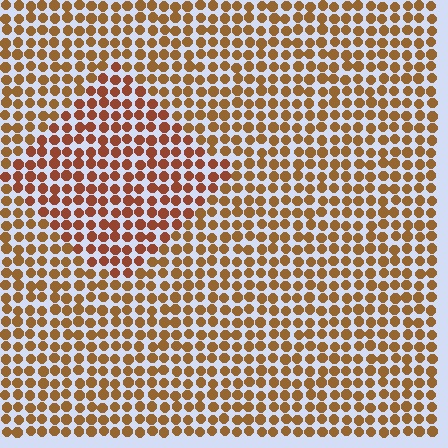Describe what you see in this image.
The image is filled with small brown elements in a uniform arrangement. A diamond-shaped region is visible where the elements are tinted to a slightly different hue, forming a subtle color boundary.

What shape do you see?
I see a diamond.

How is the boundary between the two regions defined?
The boundary is defined purely by a slight shift in hue (about 20 degrees). Spacing, size, and orientation are identical on both sides.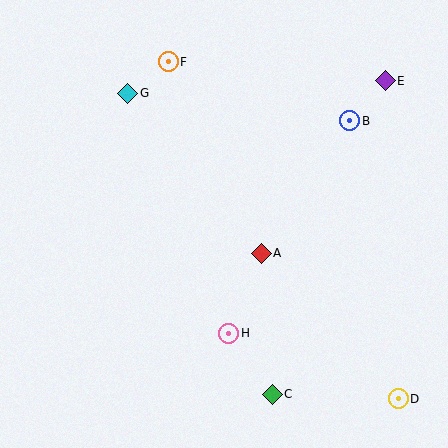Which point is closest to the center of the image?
Point A at (261, 253) is closest to the center.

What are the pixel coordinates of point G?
Point G is at (128, 93).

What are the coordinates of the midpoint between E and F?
The midpoint between E and F is at (277, 71).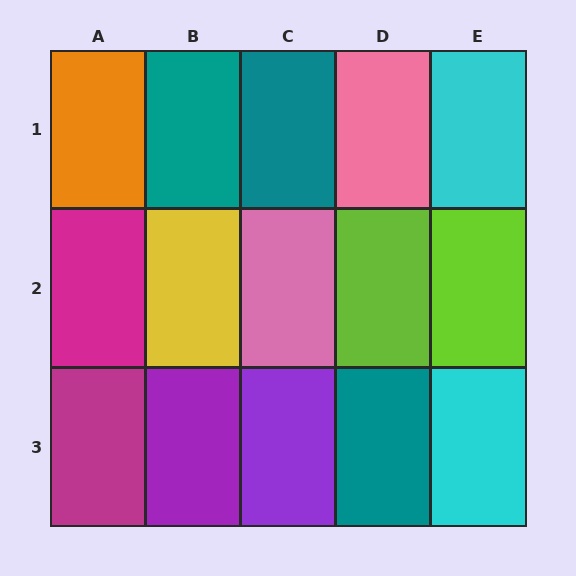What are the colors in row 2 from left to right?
Magenta, yellow, pink, lime, lime.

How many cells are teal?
3 cells are teal.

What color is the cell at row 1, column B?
Teal.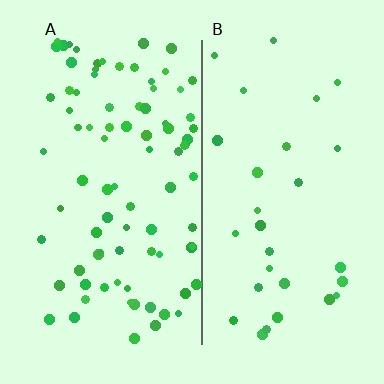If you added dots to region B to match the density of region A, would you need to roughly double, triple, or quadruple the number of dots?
Approximately triple.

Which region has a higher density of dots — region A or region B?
A (the left).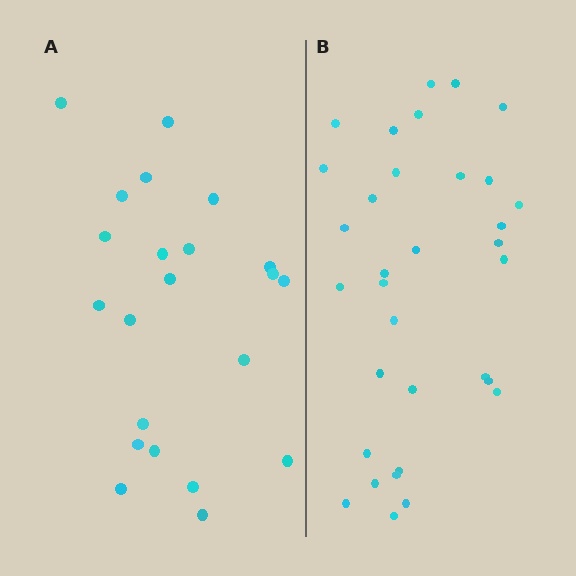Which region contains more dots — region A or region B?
Region B (the right region) has more dots.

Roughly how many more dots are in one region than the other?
Region B has roughly 12 or so more dots than region A.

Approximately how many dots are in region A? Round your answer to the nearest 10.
About 20 dots. (The exact count is 22, which rounds to 20.)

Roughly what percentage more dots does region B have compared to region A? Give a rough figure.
About 50% more.